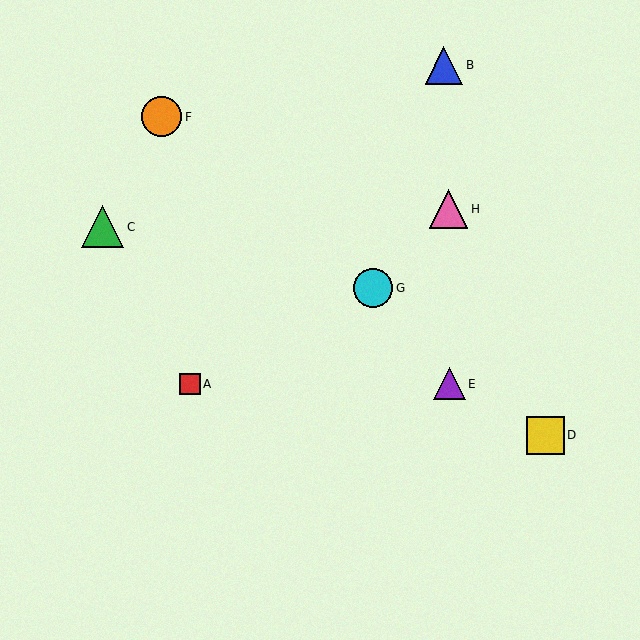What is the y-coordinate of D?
Object D is at y≈435.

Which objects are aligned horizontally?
Objects A, E are aligned horizontally.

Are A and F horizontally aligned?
No, A is at y≈384 and F is at y≈117.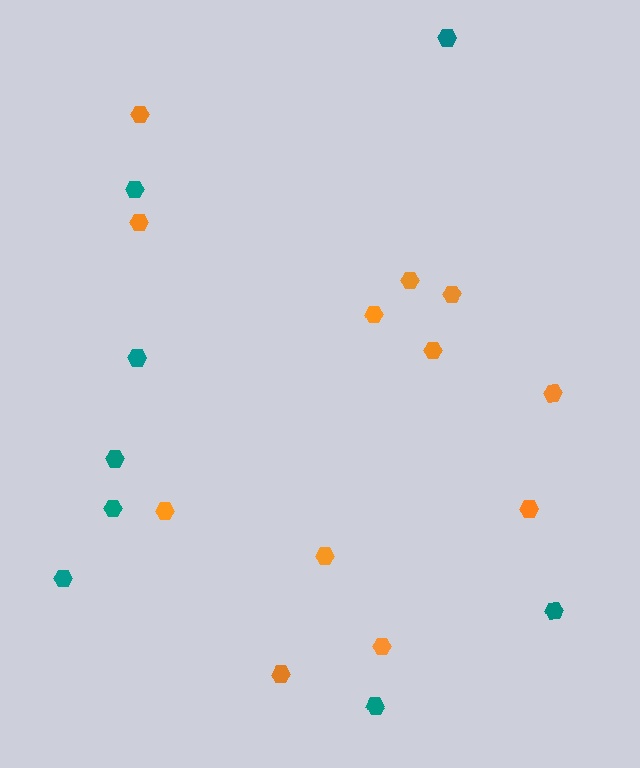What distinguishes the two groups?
There are 2 groups: one group of teal hexagons (8) and one group of orange hexagons (12).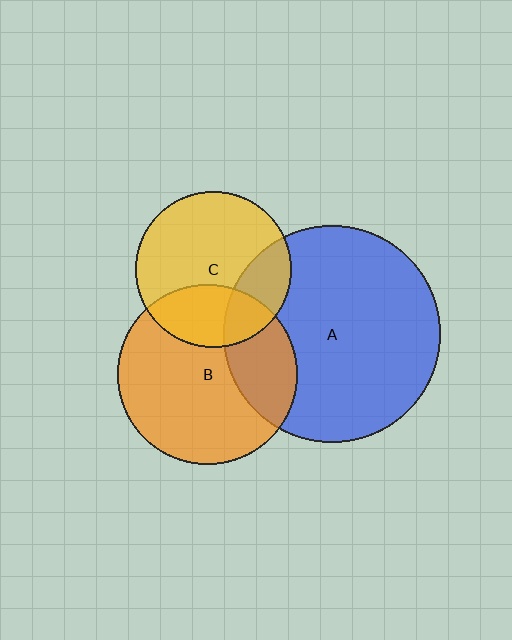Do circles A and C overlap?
Yes.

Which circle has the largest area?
Circle A (blue).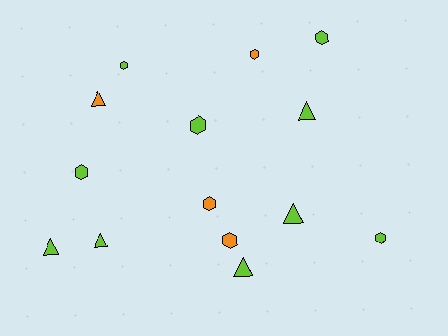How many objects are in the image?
There are 14 objects.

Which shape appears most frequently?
Hexagon, with 8 objects.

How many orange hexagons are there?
There are 3 orange hexagons.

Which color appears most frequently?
Lime, with 10 objects.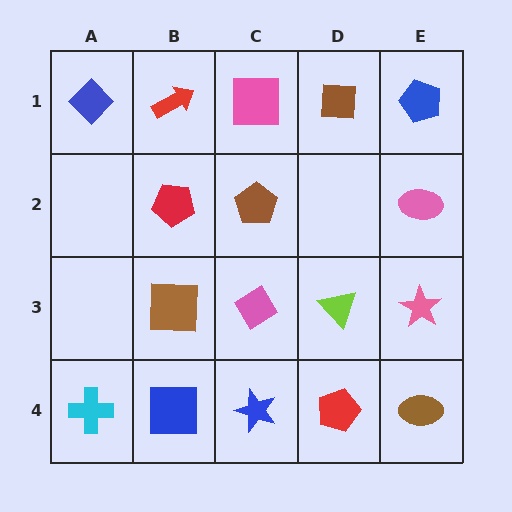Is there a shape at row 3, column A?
No, that cell is empty.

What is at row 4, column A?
A cyan cross.